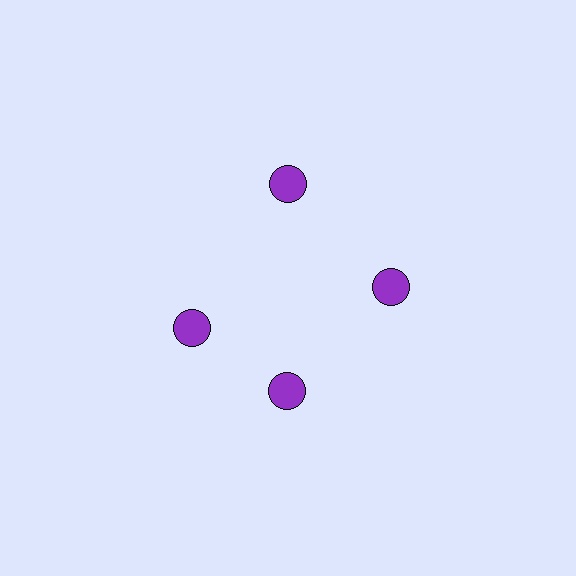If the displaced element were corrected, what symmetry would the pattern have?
It would have 4-fold rotational symmetry — the pattern would map onto itself every 90 degrees.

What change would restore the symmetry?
The symmetry would be restored by rotating it back into even spacing with its neighbors so that all 4 circles sit at equal angles and equal distance from the center.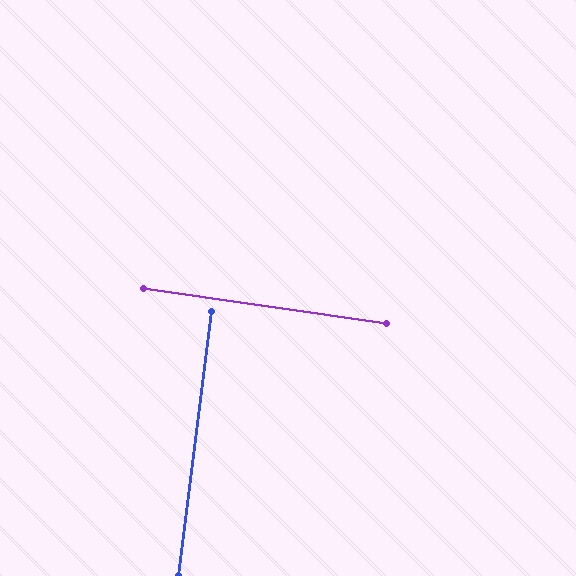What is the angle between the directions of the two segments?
Approximately 89 degrees.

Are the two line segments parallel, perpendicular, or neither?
Perpendicular — they meet at approximately 89°.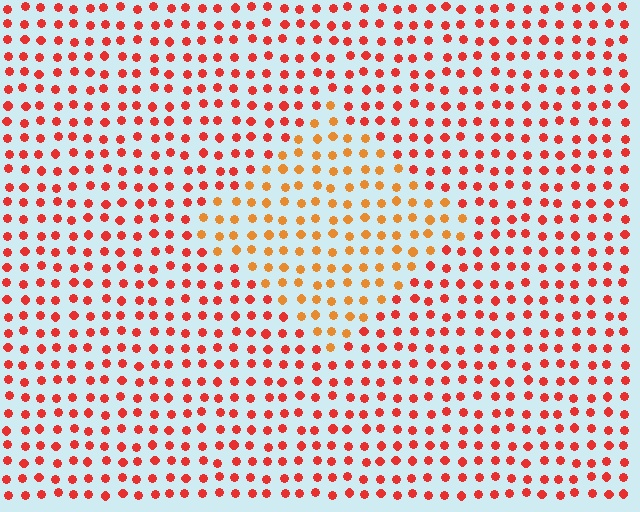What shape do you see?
I see a diamond.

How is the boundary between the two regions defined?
The boundary is defined purely by a slight shift in hue (about 30 degrees). Spacing, size, and orientation are identical on both sides.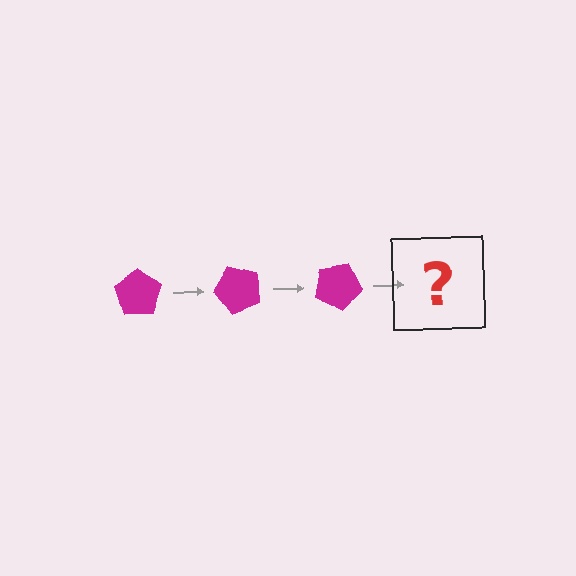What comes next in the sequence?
The next element should be a magenta pentagon rotated 150 degrees.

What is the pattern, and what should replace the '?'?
The pattern is that the pentagon rotates 50 degrees each step. The '?' should be a magenta pentagon rotated 150 degrees.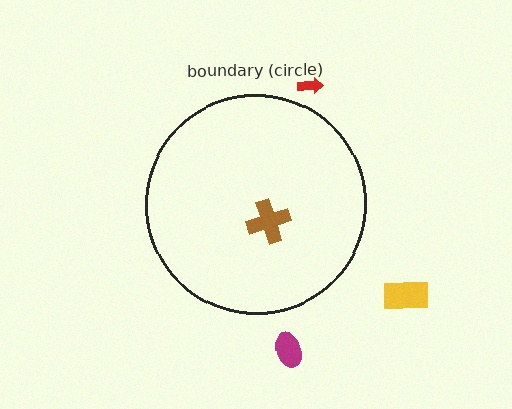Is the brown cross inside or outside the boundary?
Inside.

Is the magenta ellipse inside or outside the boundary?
Outside.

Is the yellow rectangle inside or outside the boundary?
Outside.